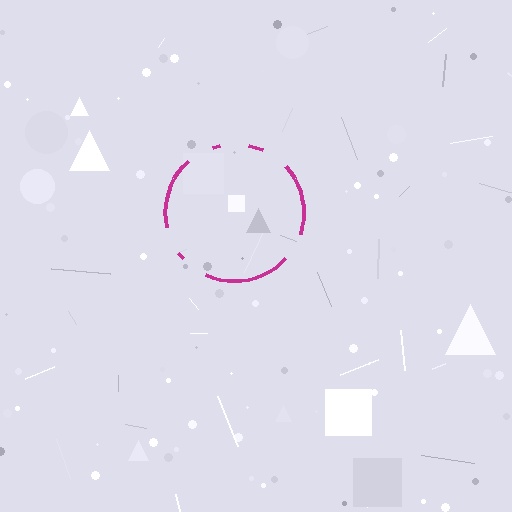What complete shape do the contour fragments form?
The contour fragments form a circle.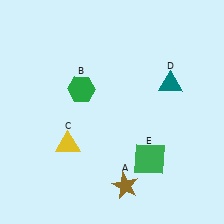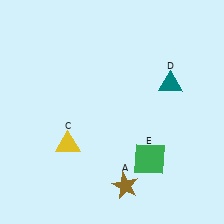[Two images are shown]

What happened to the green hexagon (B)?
The green hexagon (B) was removed in Image 2. It was in the top-left area of Image 1.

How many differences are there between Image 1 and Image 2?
There is 1 difference between the two images.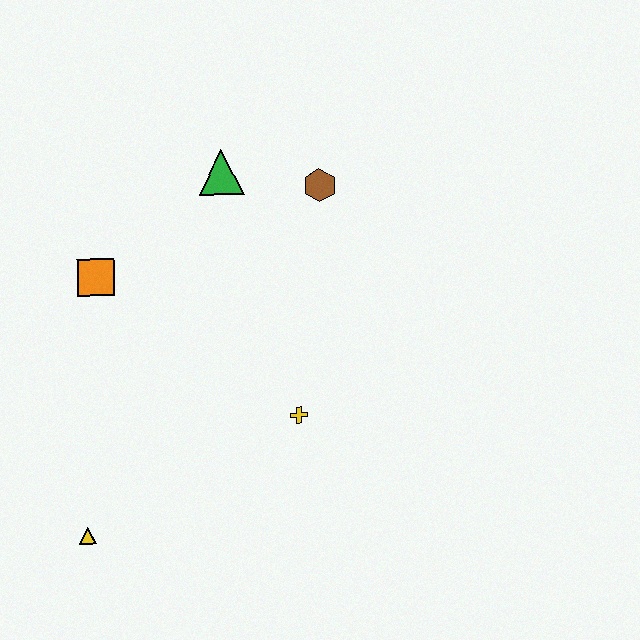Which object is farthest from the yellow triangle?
The brown hexagon is farthest from the yellow triangle.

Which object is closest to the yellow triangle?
The yellow cross is closest to the yellow triangle.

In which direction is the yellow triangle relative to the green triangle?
The yellow triangle is below the green triangle.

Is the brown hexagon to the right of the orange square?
Yes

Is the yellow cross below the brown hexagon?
Yes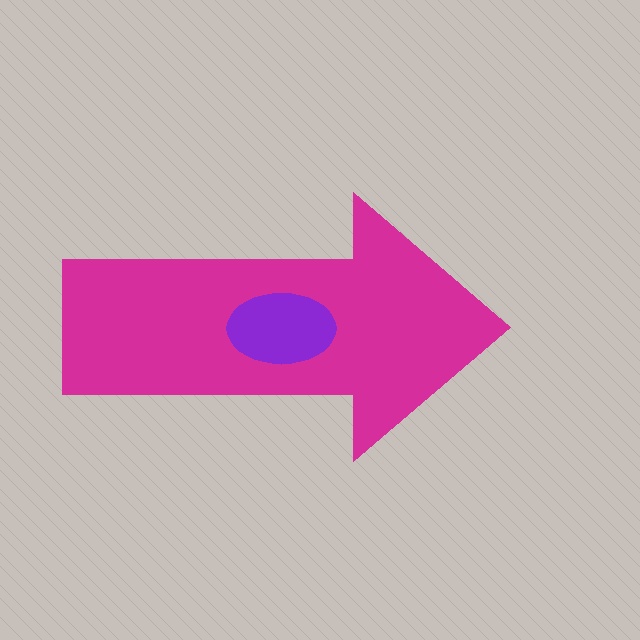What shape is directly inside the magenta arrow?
The purple ellipse.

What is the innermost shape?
The purple ellipse.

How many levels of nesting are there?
2.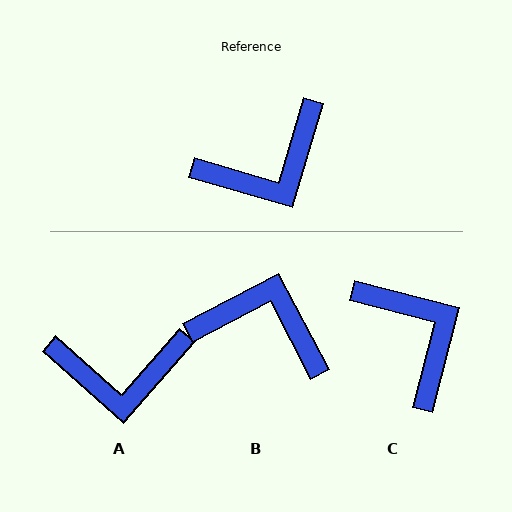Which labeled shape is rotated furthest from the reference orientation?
B, about 134 degrees away.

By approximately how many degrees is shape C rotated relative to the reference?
Approximately 92 degrees counter-clockwise.